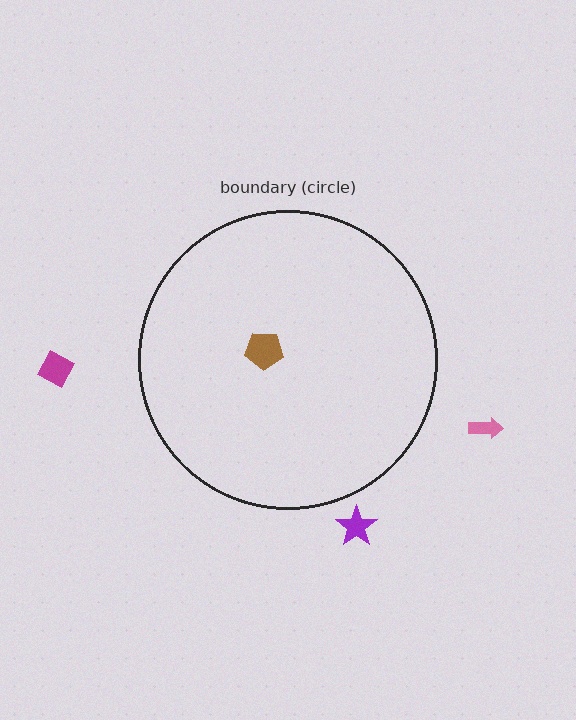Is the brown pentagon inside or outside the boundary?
Inside.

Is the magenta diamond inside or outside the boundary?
Outside.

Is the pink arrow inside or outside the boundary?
Outside.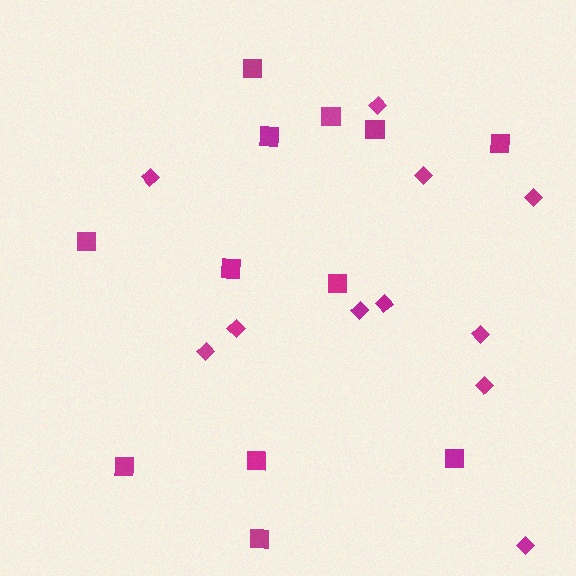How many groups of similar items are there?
There are 2 groups: one group of squares (12) and one group of diamonds (11).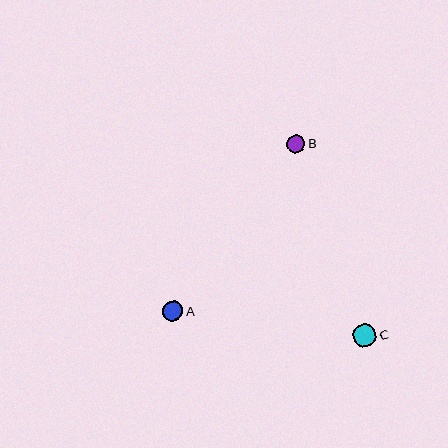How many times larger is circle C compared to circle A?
Circle C is approximately 1.2 times the size of circle A.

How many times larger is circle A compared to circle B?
Circle A is approximately 1.1 times the size of circle B.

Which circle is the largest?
Circle C is the largest with a size of approximately 23 pixels.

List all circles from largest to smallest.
From largest to smallest: C, A, B.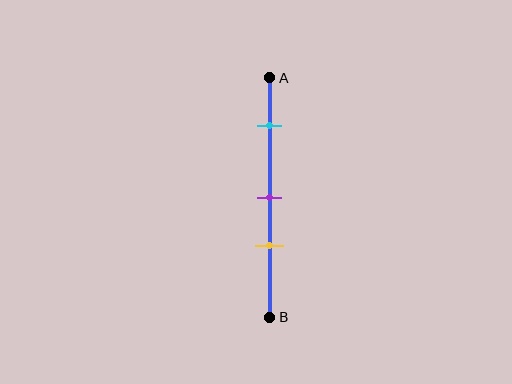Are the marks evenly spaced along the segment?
No, the marks are not evenly spaced.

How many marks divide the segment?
There are 3 marks dividing the segment.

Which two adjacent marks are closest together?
The purple and yellow marks are the closest adjacent pair.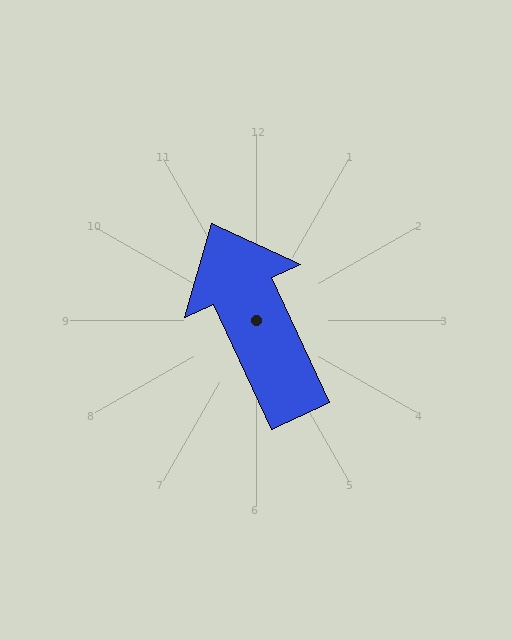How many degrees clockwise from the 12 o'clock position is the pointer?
Approximately 335 degrees.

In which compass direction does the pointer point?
Northwest.